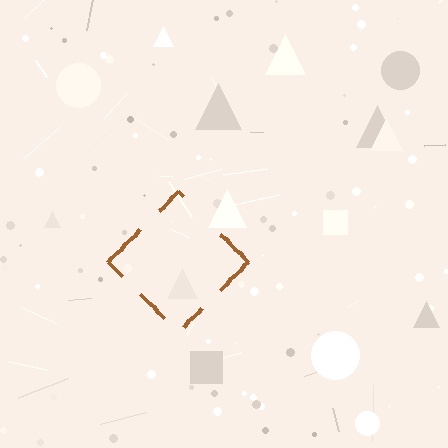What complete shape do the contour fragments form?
The contour fragments form a diamond.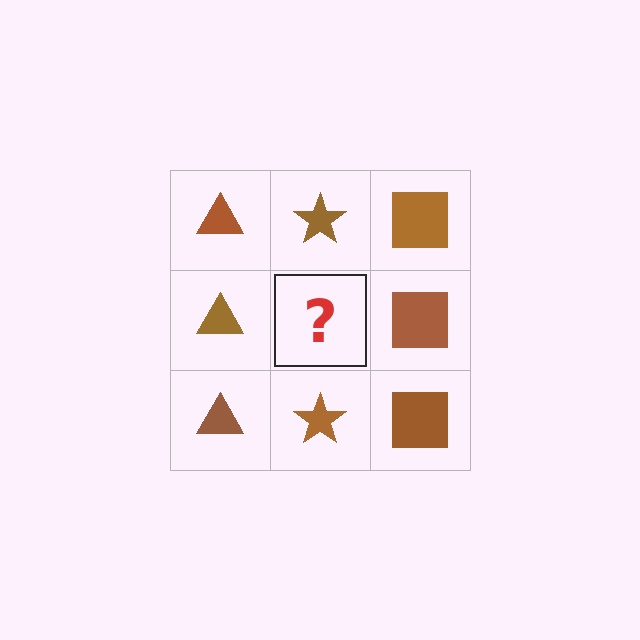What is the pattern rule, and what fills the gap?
The rule is that each column has a consistent shape. The gap should be filled with a brown star.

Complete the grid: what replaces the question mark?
The question mark should be replaced with a brown star.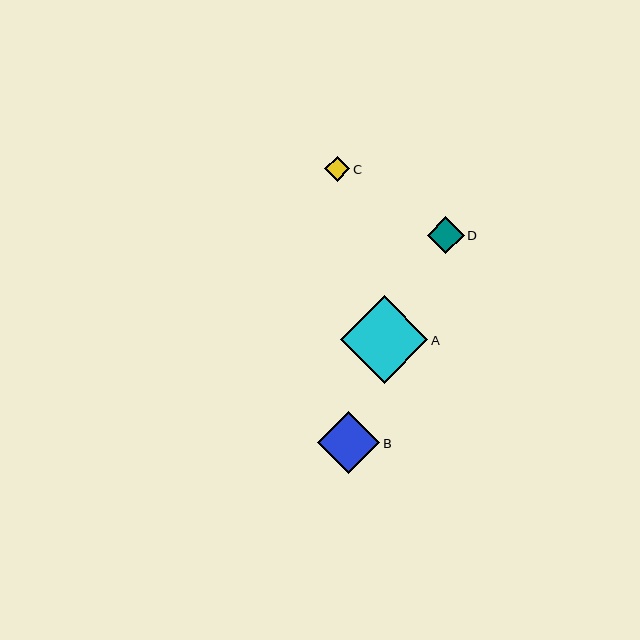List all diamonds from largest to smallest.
From largest to smallest: A, B, D, C.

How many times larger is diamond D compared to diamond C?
Diamond D is approximately 1.5 times the size of diamond C.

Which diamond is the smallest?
Diamond C is the smallest with a size of approximately 26 pixels.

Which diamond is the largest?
Diamond A is the largest with a size of approximately 88 pixels.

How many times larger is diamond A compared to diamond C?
Diamond A is approximately 3.4 times the size of diamond C.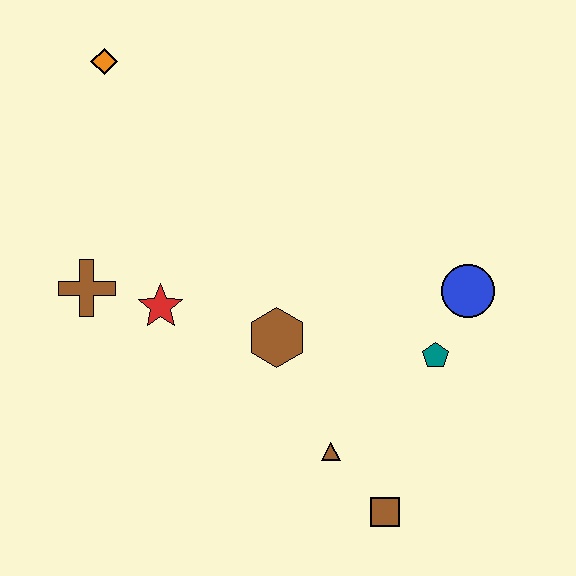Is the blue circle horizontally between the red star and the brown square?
No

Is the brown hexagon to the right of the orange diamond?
Yes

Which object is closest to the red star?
The brown cross is closest to the red star.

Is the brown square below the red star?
Yes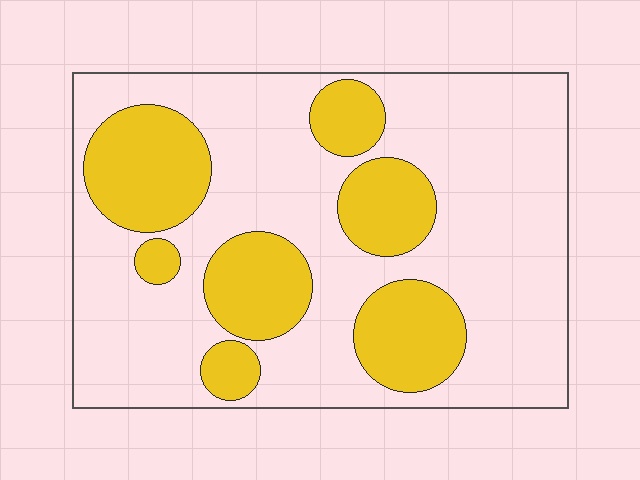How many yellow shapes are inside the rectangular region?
7.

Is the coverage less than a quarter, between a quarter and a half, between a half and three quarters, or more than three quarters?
Between a quarter and a half.